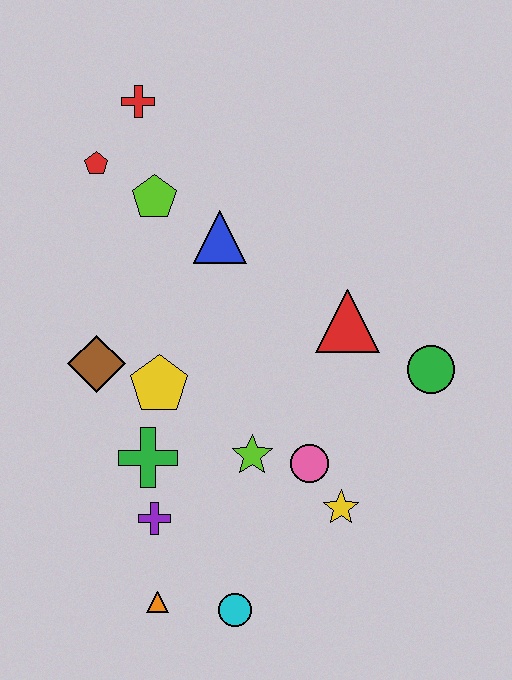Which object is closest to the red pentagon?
The lime pentagon is closest to the red pentagon.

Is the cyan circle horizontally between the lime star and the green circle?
No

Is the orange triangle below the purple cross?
Yes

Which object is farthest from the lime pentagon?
The cyan circle is farthest from the lime pentagon.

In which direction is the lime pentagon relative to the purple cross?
The lime pentagon is above the purple cross.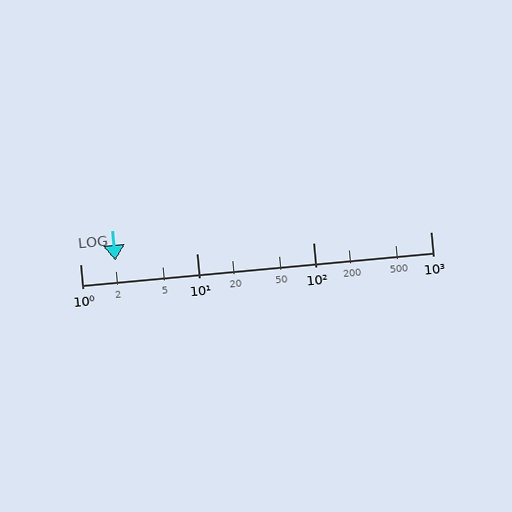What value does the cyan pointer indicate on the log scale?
The pointer indicates approximately 2.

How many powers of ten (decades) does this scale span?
The scale spans 3 decades, from 1 to 1000.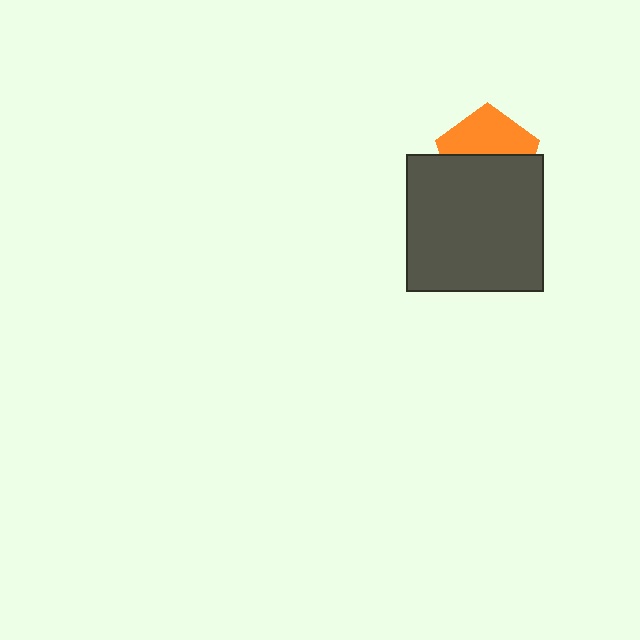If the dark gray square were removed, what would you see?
You would see the complete orange pentagon.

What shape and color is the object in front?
The object in front is a dark gray square.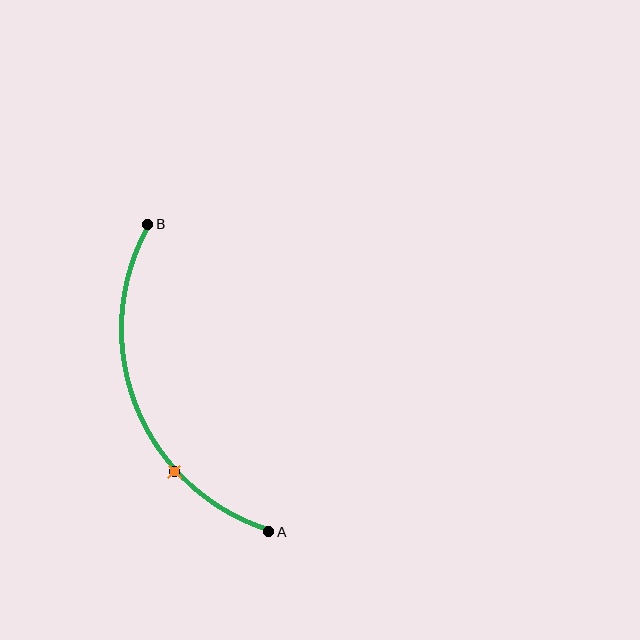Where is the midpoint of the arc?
The arc midpoint is the point on the curve farthest from the straight line joining A and B. It sits to the left of that line.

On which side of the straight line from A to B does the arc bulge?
The arc bulges to the left of the straight line connecting A and B.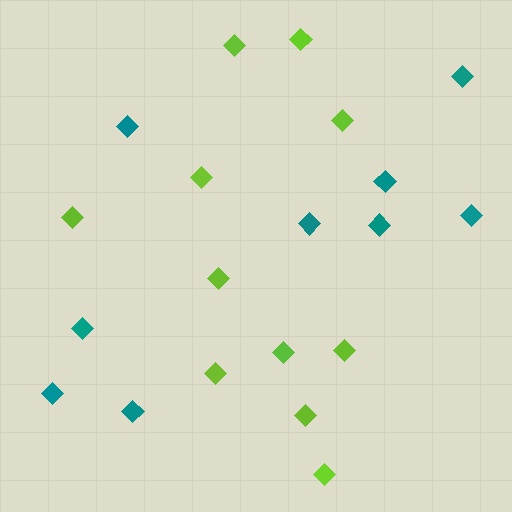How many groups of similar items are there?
There are 2 groups: one group of teal diamonds (9) and one group of lime diamonds (11).